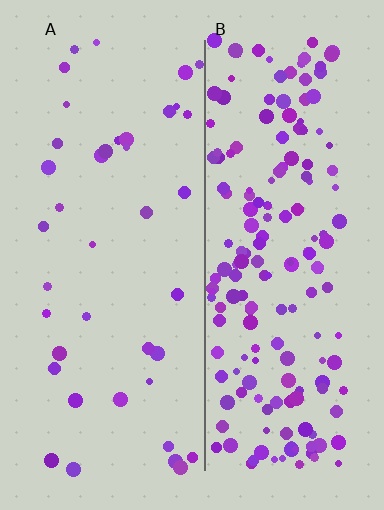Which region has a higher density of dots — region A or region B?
B (the right).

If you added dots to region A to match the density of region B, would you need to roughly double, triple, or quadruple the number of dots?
Approximately quadruple.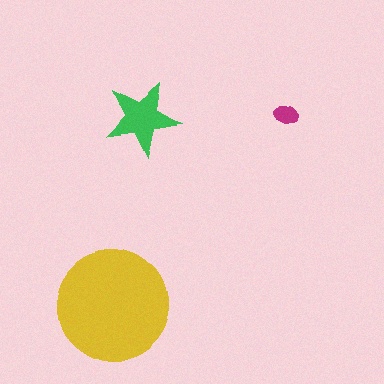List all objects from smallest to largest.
The magenta ellipse, the green star, the yellow circle.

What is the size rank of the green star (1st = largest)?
2nd.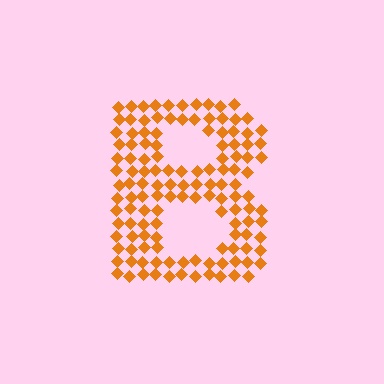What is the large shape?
The large shape is the letter B.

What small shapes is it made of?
It is made of small diamonds.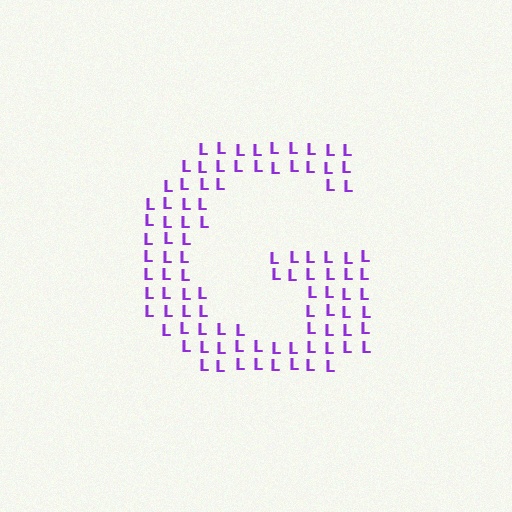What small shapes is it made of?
It is made of small letter L's.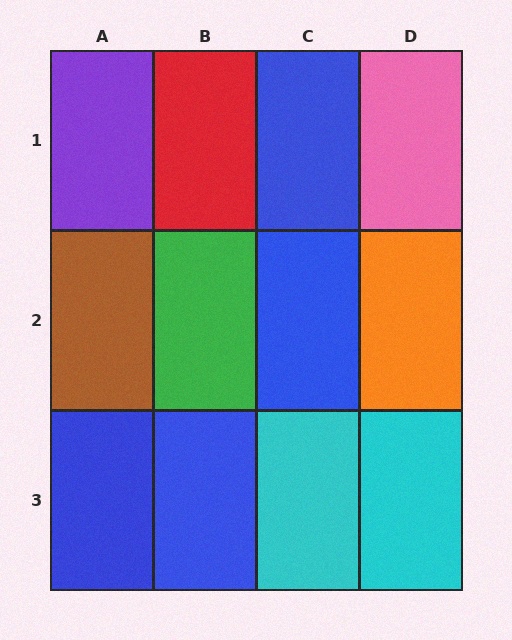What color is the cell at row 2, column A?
Brown.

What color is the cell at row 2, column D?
Orange.